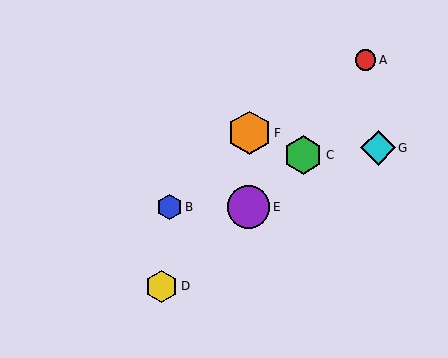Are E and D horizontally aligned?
No, E is at y≈207 and D is at y≈286.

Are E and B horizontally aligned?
Yes, both are at y≈207.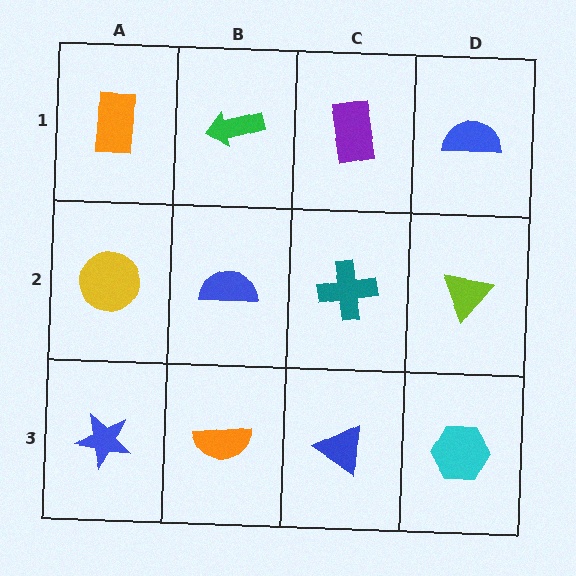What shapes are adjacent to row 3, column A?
A yellow circle (row 2, column A), an orange semicircle (row 3, column B).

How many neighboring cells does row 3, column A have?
2.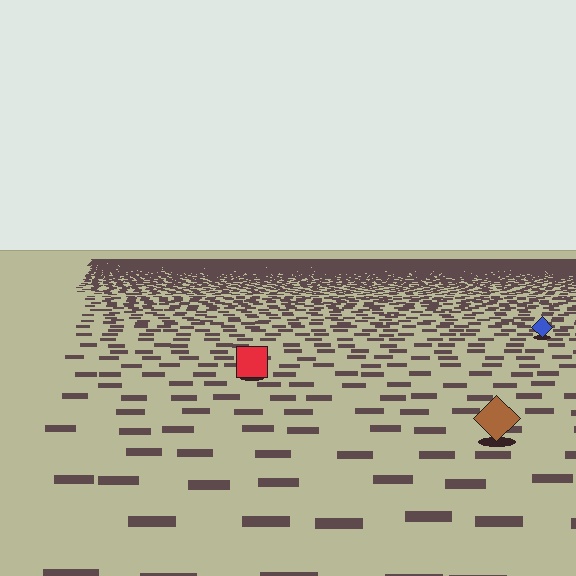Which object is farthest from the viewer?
The blue diamond is farthest from the viewer. It appears smaller and the ground texture around it is denser.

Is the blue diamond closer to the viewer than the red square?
No. The red square is closer — you can tell from the texture gradient: the ground texture is coarser near it.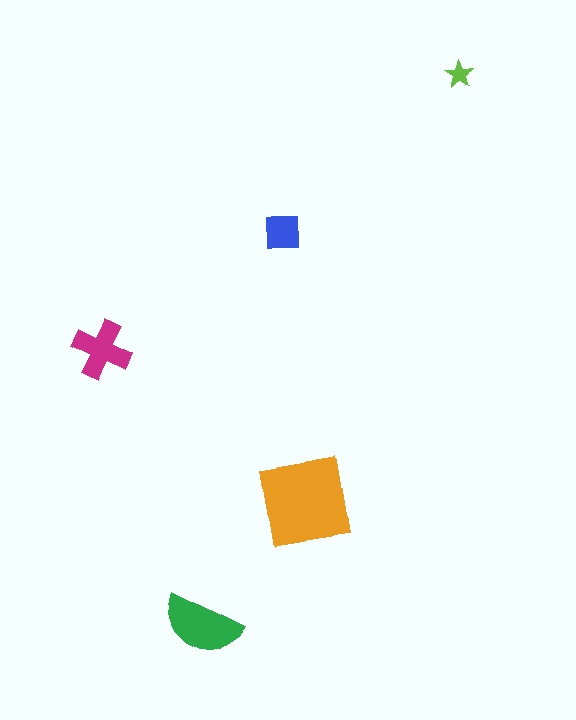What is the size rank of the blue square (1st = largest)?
4th.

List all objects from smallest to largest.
The lime star, the blue square, the magenta cross, the green semicircle, the orange square.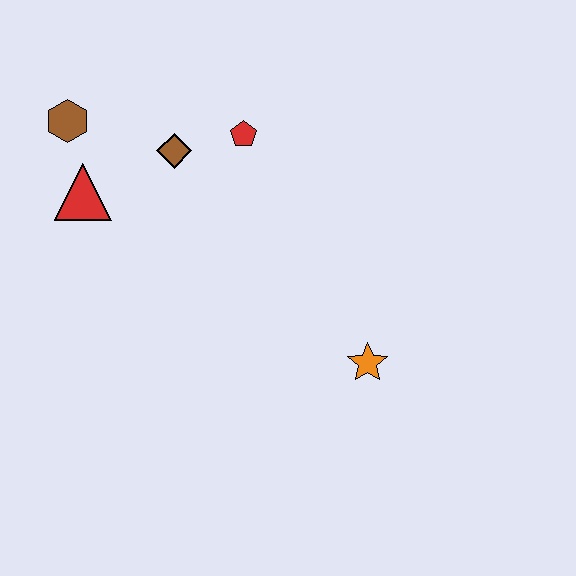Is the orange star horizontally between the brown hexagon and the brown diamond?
No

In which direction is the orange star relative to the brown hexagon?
The orange star is to the right of the brown hexagon.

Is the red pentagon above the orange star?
Yes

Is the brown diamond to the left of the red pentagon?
Yes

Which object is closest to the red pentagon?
The brown diamond is closest to the red pentagon.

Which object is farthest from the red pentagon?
The orange star is farthest from the red pentagon.